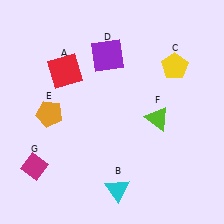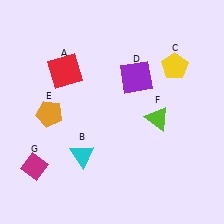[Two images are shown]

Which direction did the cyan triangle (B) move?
The cyan triangle (B) moved left.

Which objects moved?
The objects that moved are: the cyan triangle (B), the purple square (D).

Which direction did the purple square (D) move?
The purple square (D) moved right.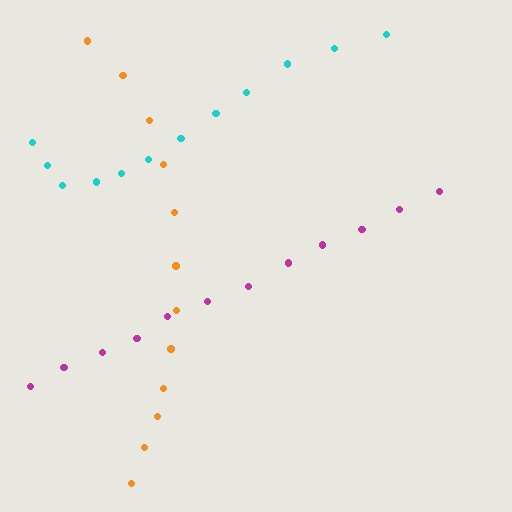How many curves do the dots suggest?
There are 3 distinct paths.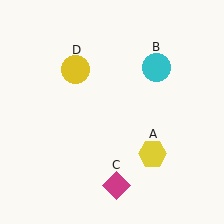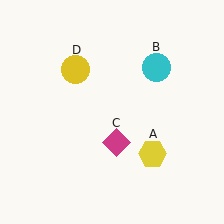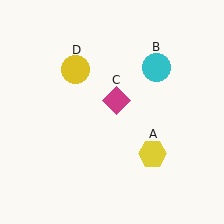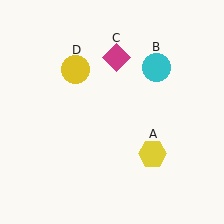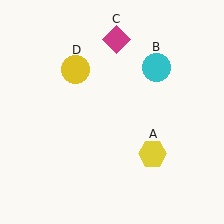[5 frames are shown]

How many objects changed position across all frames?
1 object changed position: magenta diamond (object C).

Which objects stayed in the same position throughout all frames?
Yellow hexagon (object A) and cyan circle (object B) and yellow circle (object D) remained stationary.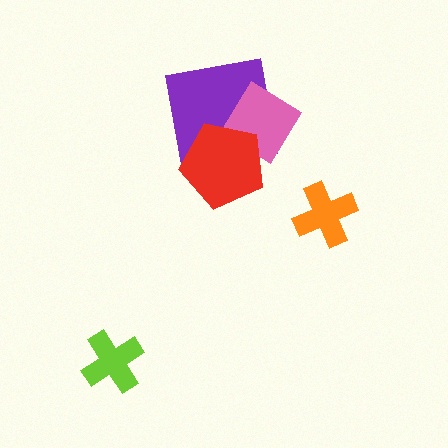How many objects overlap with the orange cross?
0 objects overlap with the orange cross.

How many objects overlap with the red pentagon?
2 objects overlap with the red pentagon.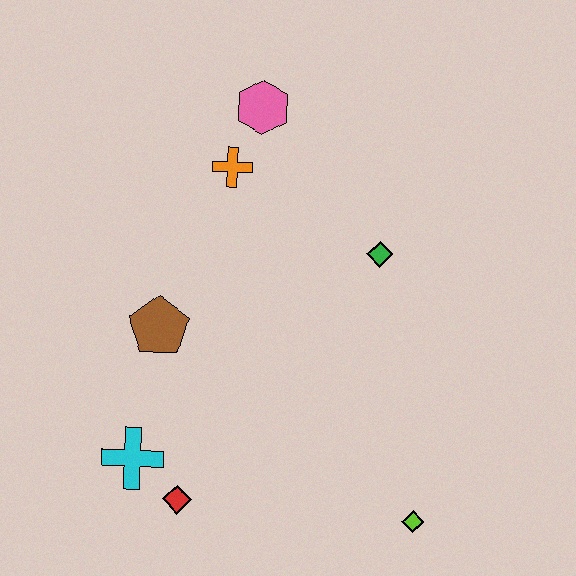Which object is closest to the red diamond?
The cyan cross is closest to the red diamond.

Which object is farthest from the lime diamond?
The pink hexagon is farthest from the lime diamond.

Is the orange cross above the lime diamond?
Yes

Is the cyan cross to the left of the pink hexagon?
Yes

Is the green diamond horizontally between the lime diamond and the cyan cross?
Yes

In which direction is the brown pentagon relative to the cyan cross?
The brown pentagon is above the cyan cross.